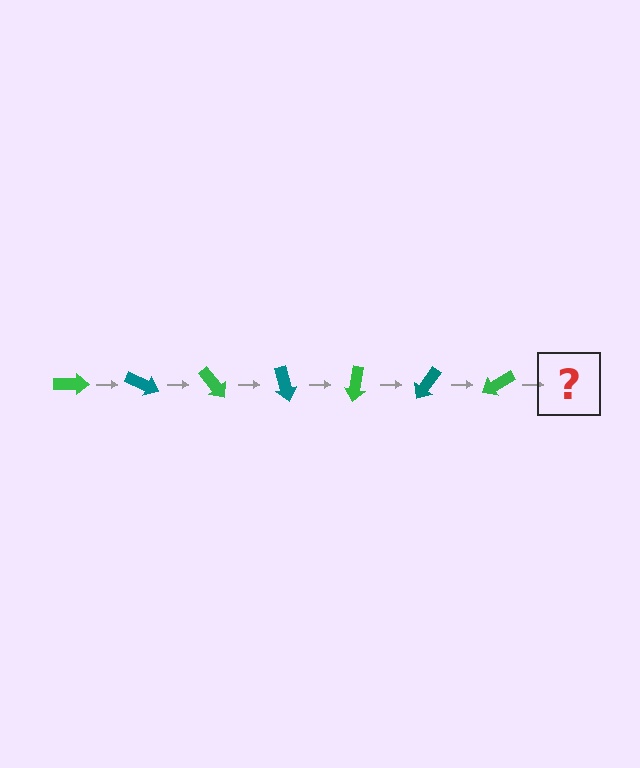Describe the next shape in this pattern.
It should be a teal arrow, rotated 175 degrees from the start.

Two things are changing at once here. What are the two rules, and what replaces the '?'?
The two rules are that it rotates 25 degrees each step and the color cycles through green and teal. The '?' should be a teal arrow, rotated 175 degrees from the start.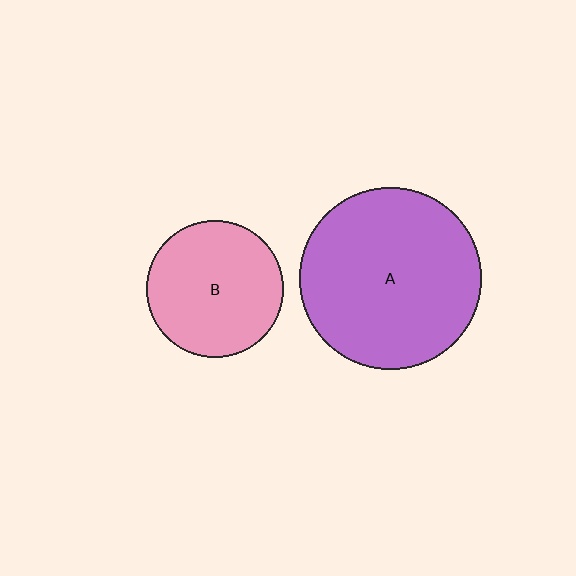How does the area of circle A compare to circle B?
Approximately 1.8 times.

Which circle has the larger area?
Circle A (purple).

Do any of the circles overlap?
No, none of the circles overlap.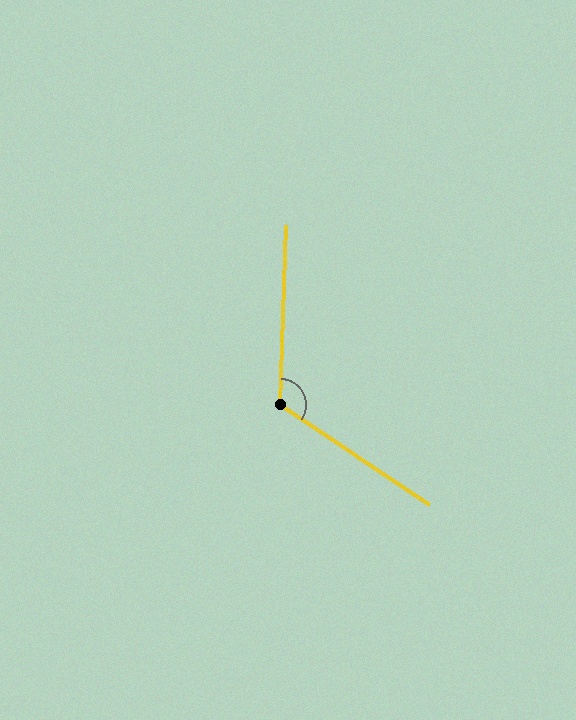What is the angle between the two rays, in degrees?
Approximately 122 degrees.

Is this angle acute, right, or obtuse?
It is obtuse.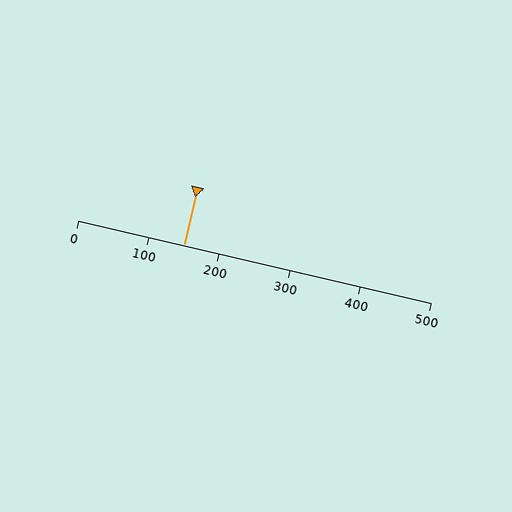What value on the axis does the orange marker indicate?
The marker indicates approximately 150.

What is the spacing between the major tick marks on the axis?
The major ticks are spaced 100 apart.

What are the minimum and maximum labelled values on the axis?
The axis runs from 0 to 500.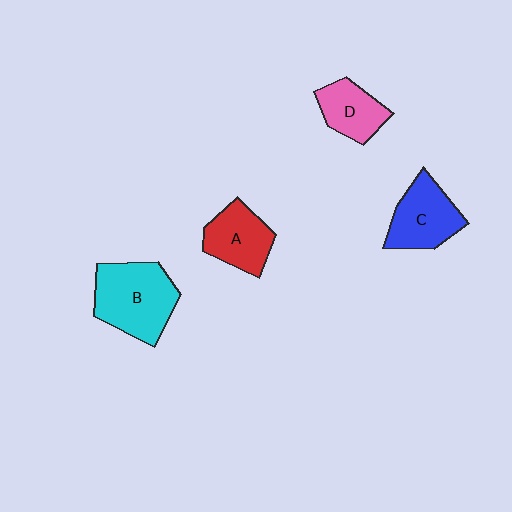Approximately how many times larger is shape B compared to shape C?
Approximately 1.3 times.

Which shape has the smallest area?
Shape D (pink).